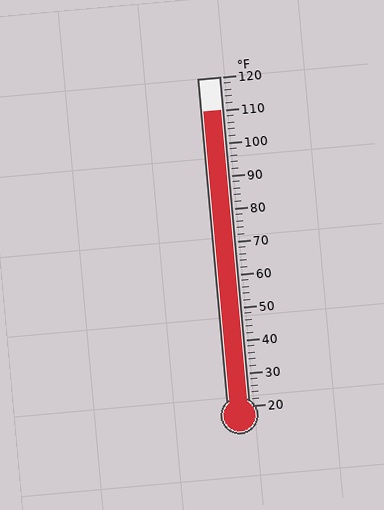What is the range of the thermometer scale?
The thermometer scale ranges from 20°F to 120°F.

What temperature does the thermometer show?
The thermometer shows approximately 110°F.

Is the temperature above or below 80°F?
The temperature is above 80°F.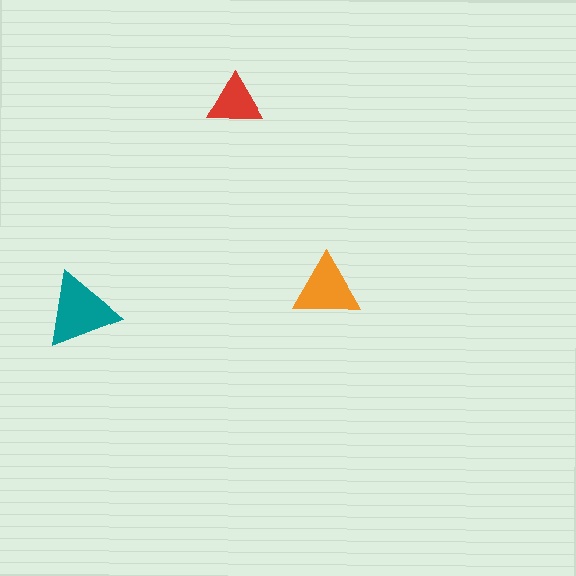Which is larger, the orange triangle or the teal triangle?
The teal one.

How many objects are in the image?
There are 3 objects in the image.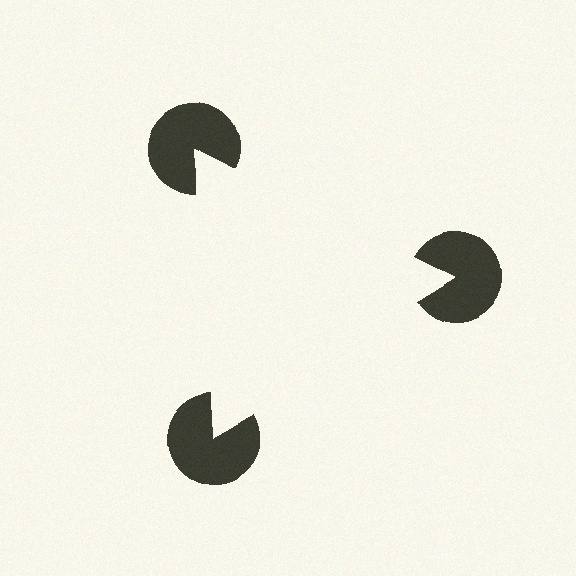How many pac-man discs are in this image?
There are 3 — one at each vertex of the illusory triangle.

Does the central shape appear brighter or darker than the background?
It typically appears slightly brighter than the background, even though no actual brightness change is drawn.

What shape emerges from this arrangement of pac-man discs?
An illusory triangle — its edges are inferred from the aligned wedge cuts in the pac-man discs, not physically drawn.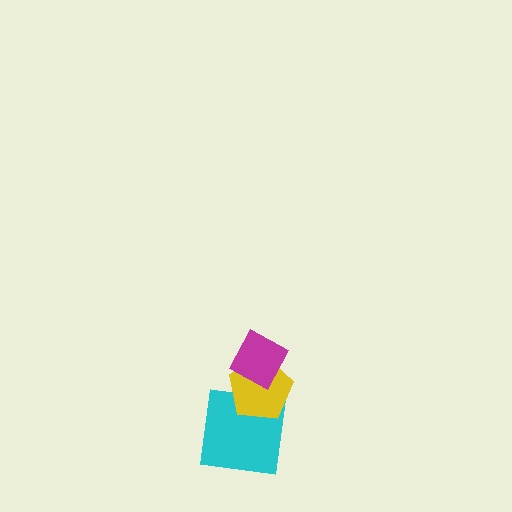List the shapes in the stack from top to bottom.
From top to bottom: the magenta diamond, the yellow pentagon, the cyan square.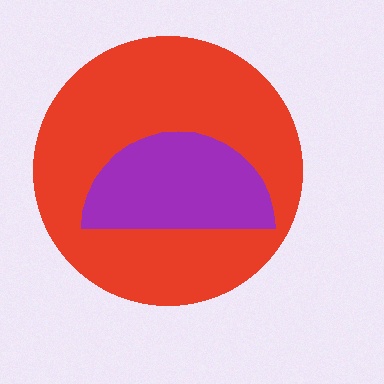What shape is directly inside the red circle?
The purple semicircle.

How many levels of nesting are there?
2.